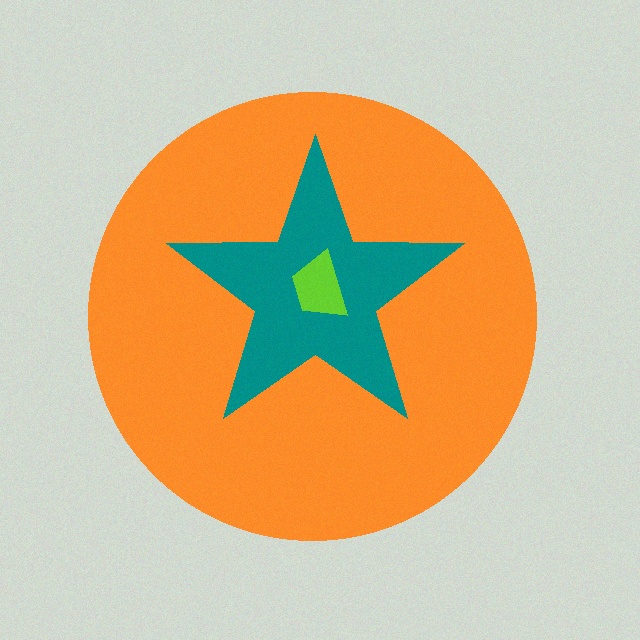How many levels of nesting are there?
3.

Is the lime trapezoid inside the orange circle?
Yes.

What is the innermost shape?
The lime trapezoid.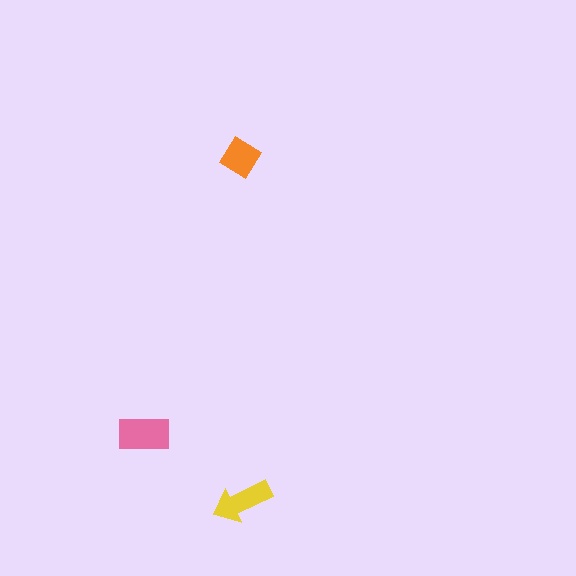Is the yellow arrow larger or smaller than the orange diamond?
Larger.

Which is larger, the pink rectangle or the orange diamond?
The pink rectangle.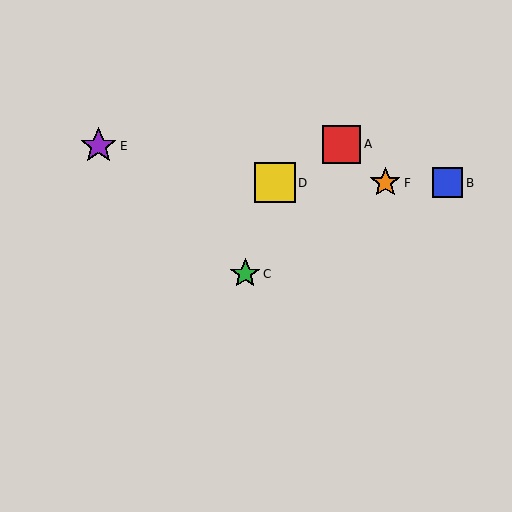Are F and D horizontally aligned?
Yes, both are at y≈183.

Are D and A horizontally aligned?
No, D is at y≈183 and A is at y≈144.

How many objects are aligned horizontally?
3 objects (B, D, F) are aligned horizontally.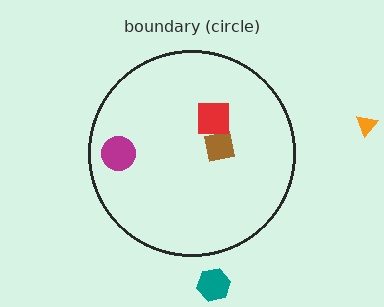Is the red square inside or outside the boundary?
Inside.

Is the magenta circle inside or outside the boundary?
Inside.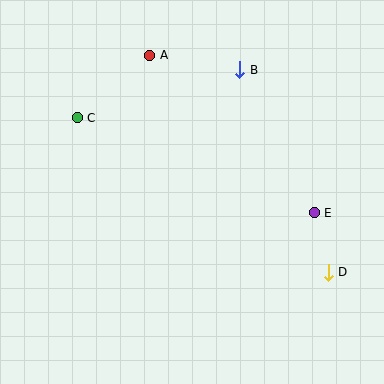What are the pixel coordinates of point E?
Point E is at (314, 213).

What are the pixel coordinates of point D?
Point D is at (328, 272).